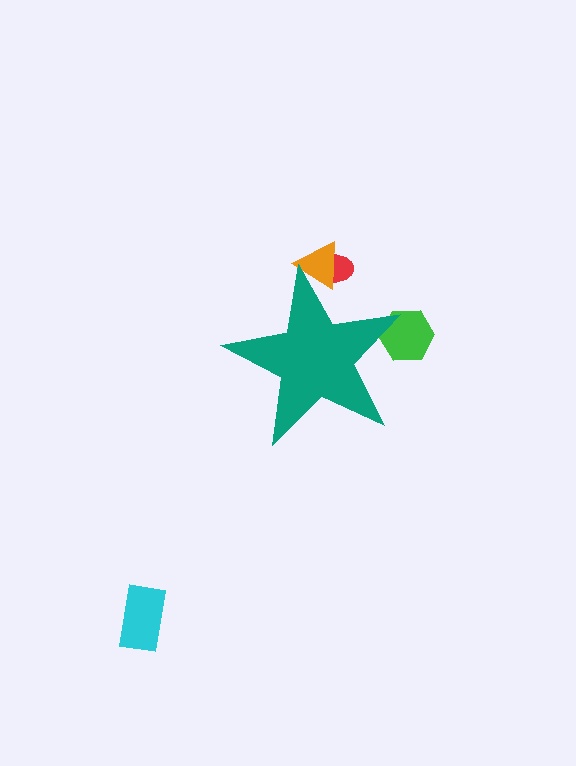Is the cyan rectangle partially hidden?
No, the cyan rectangle is fully visible.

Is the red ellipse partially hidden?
Yes, the red ellipse is partially hidden behind the teal star.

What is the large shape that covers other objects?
A teal star.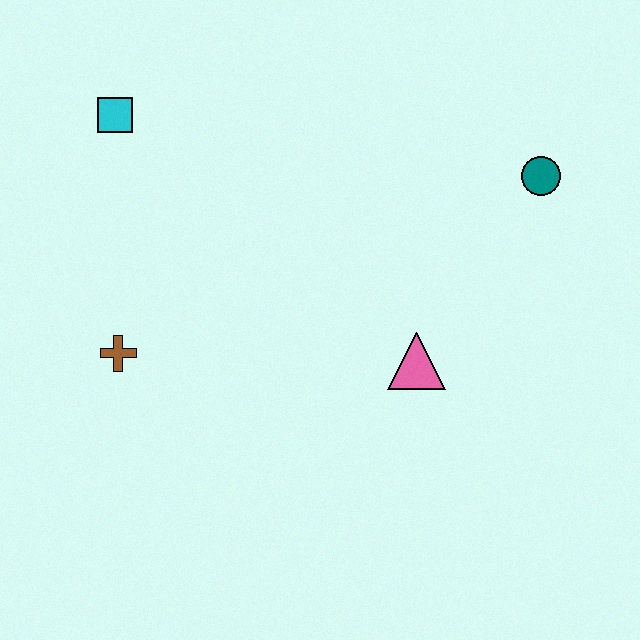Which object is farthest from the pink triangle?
The cyan square is farthest from the pink triangle.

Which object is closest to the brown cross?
The cyan square is closest to the brown cross.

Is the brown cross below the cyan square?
Yes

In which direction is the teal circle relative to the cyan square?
The teal circle is to the right of the cyan square.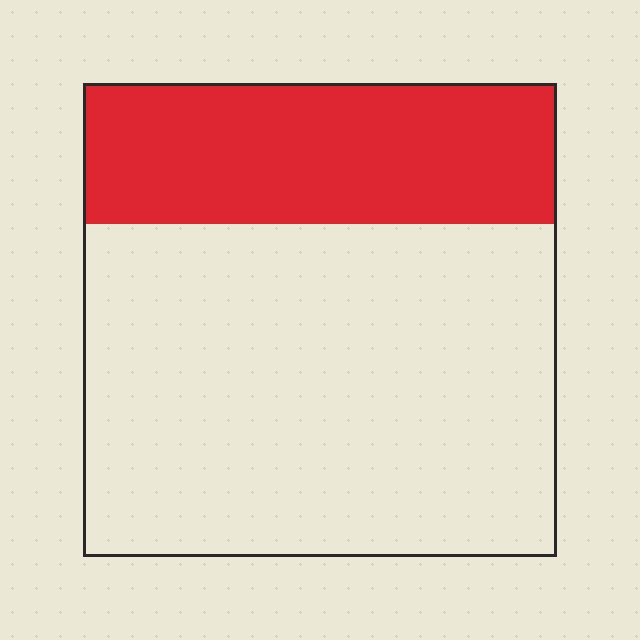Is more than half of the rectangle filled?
No.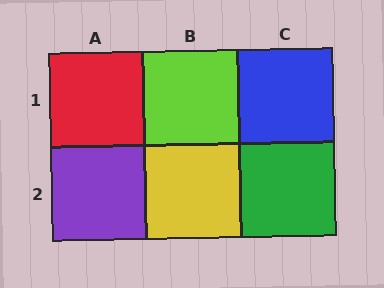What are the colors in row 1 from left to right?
Red, lime, blue.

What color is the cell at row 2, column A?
Purple.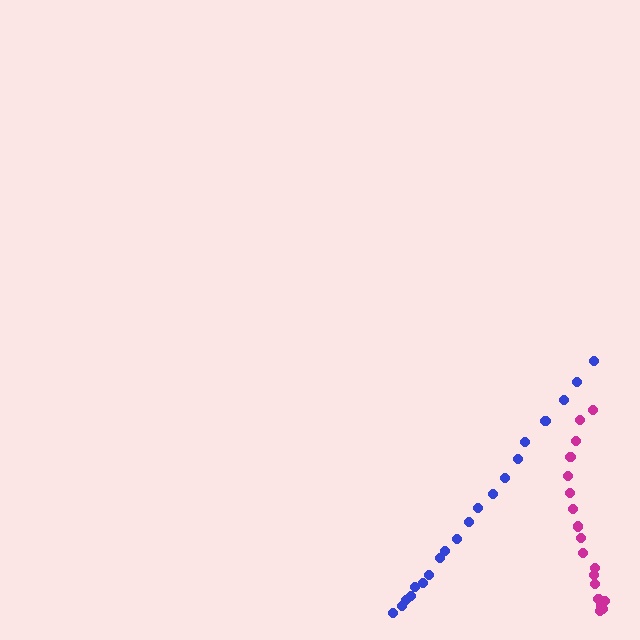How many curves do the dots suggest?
There are 2 distinct paths.